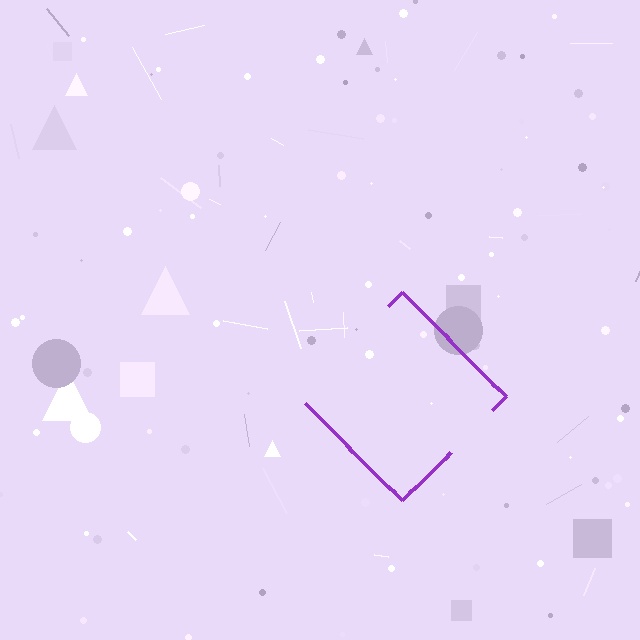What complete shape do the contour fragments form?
The contour fragments form a diamond.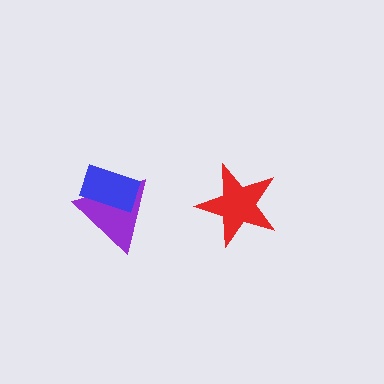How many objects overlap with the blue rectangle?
1 object overlaps with the blue rectangle.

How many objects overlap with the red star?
0 objects overlap with the red star.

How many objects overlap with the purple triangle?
1 object overlaps with the purple triangle.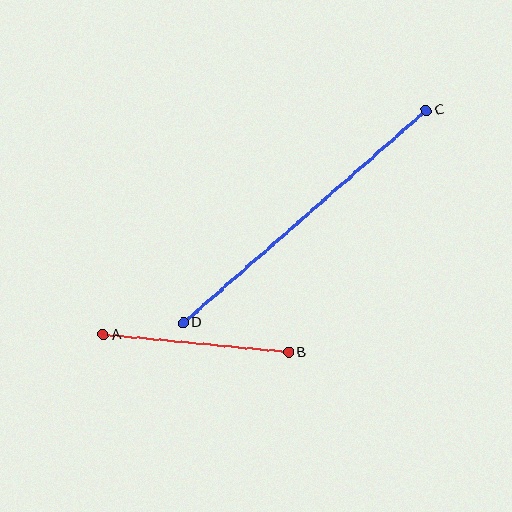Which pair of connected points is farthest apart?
Points C and D are farthest apart.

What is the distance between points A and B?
The distance is approximately 186 pixels.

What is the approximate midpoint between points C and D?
The midpoint is at approximately (305, 217) pixels.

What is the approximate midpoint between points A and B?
The midpoint is at approximately (196, 343) pixels.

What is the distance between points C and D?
The distance is approximately 323 pixels.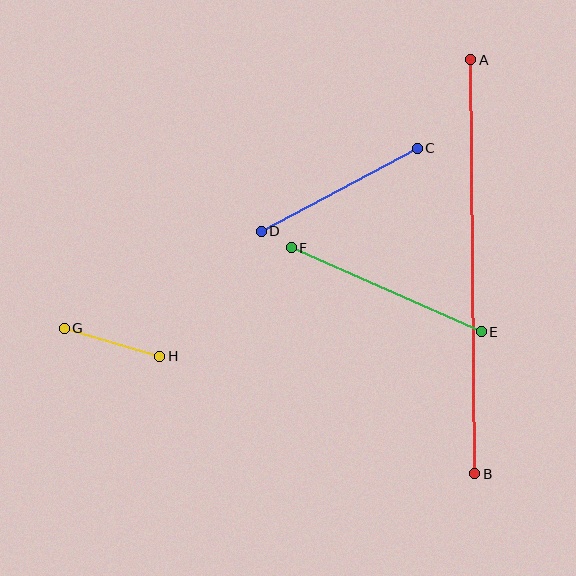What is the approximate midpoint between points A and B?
The midpoint is at approximately (473, 267) pixels.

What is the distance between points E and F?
The distance is approximately 208 pixels.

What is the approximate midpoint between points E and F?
The midpoint is at approximately (386, 290) pixels.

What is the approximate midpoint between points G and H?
The midpoint is at approximately (112, 342) pixels.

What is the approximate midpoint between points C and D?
The midpoint is at approximately (339, 190) pixels.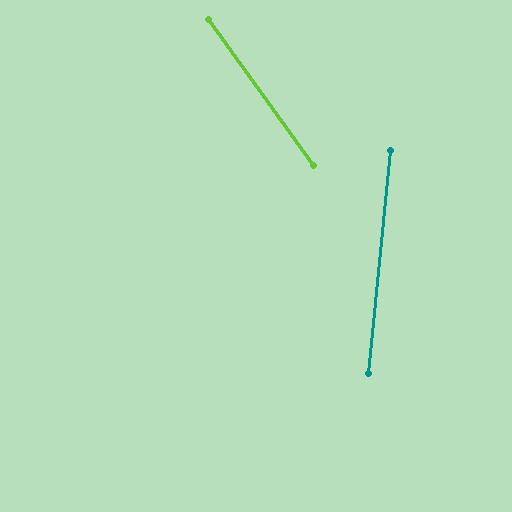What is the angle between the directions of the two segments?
Approximately 41 degrees.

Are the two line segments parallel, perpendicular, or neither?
Neither parallel nor perpendicular — they differ by about 41°.